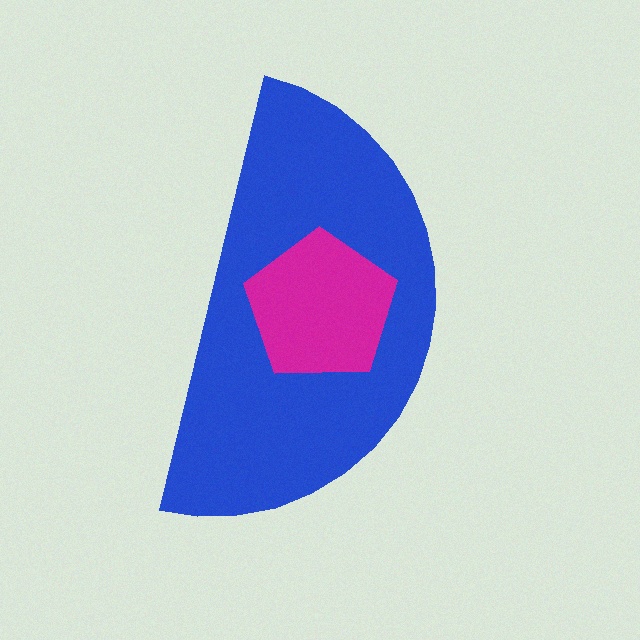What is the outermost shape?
The blue semicircle.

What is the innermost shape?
The magenta pentagon.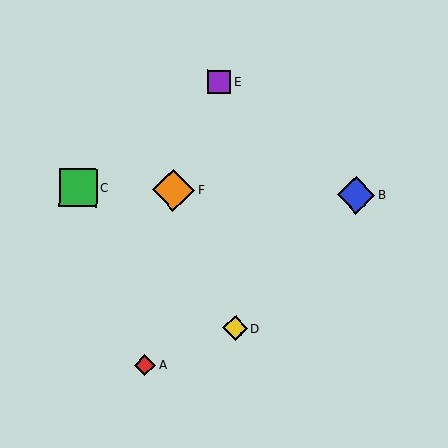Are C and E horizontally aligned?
No, C is at y≈187 and E is at y≈82.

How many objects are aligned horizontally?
3 objects (B, C, F) are aligned horizontally.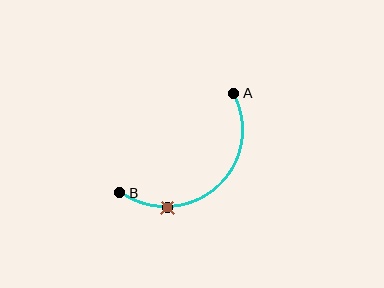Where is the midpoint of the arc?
The arc midpoint is the point on the curve farthest from the straight line joining A and B. It sits below and to the right of that line.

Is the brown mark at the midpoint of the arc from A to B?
No. The brown mark lies on the arc but is closer to endpoint B. The arc midpoint would be at the point on the curve equidistant along the arc from both A and B.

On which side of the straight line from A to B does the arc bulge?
The arc bulges below and to the right of the straight line connecting A and B.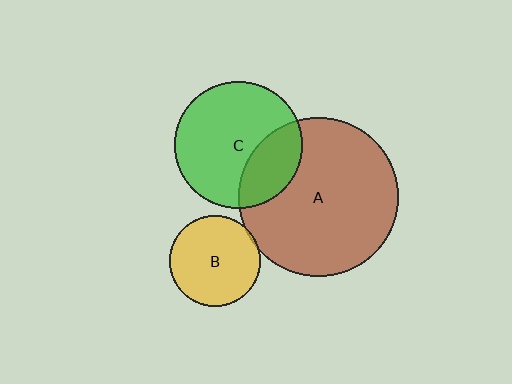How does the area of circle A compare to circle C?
Approximately 1.6 times.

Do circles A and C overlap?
Yes.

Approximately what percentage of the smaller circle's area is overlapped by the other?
Approximately 30%.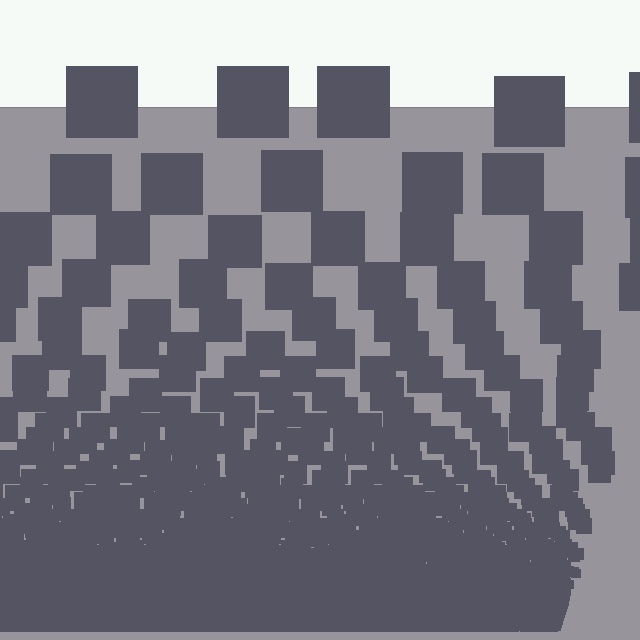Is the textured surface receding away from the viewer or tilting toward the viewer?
The surface appears to tilt toward the viewer. Texture elements get larger and sparser toward the top.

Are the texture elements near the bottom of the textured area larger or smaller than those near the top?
Smaller. The gradient is inverted — elements near the bottom are smaller and denser.